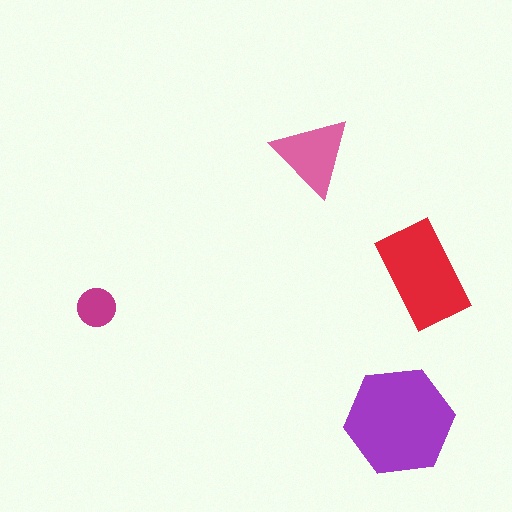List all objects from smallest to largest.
The magenta circle, the pink triangle, the red rectangle, the purple hexagon.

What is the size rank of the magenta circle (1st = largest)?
4th.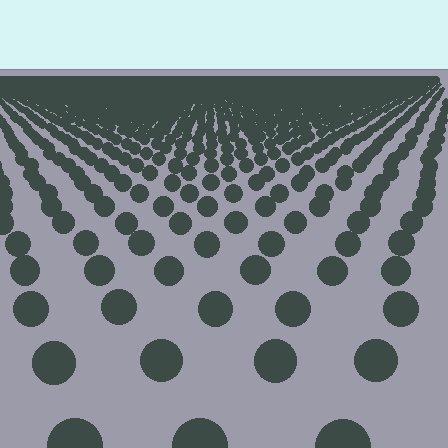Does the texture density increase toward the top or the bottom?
Density increases toward the top.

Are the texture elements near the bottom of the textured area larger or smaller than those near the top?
Larger. Near the bottom, elements are closer to the viewer and appear at a bigger on-screen size.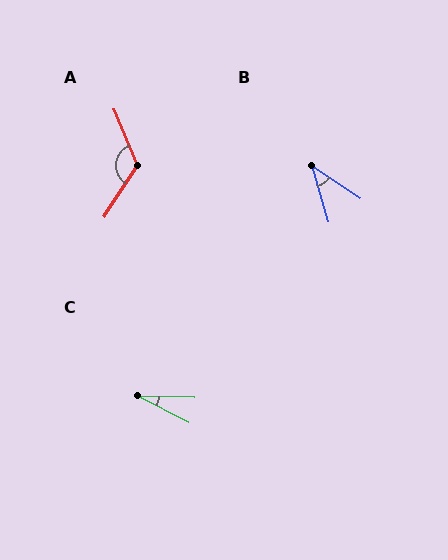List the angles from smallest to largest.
C (26°), B (41°), A (125°).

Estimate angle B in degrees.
Approximately 41 degrees.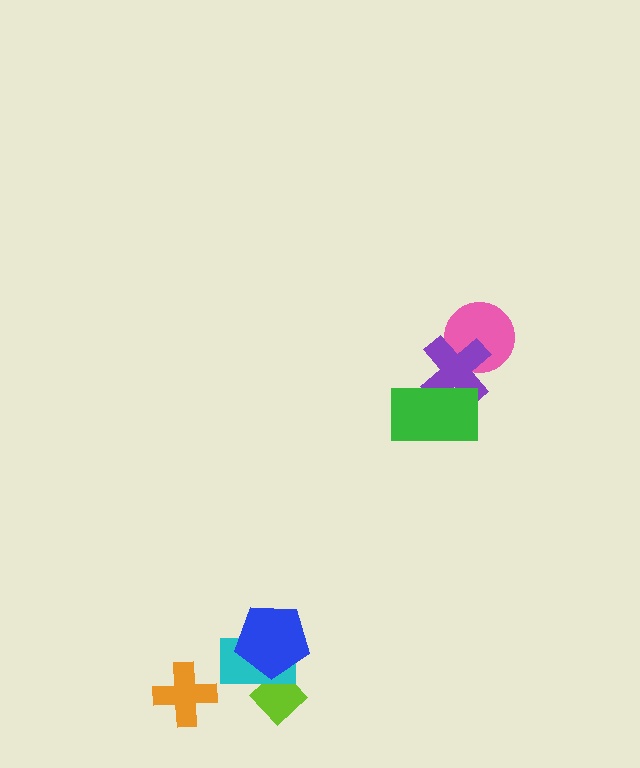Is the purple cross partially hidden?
Yes, it is partially covered by another shape.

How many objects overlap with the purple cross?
2 objects overlap with the purple cross.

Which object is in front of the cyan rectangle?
The blue pentagon is in front of the cyan rectangle.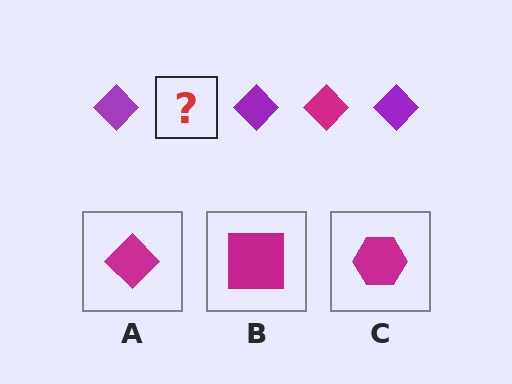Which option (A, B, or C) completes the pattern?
A.